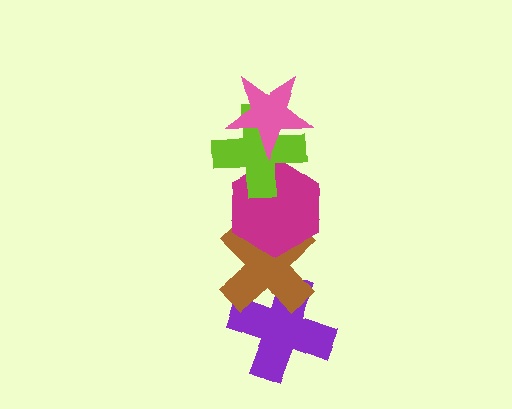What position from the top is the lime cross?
The lime cross is 2nd from the top.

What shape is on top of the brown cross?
The magenta hexagon is on top of the brown cross.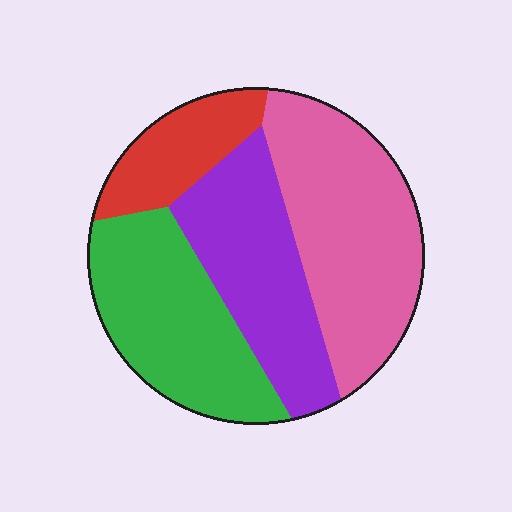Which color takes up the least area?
Red, at roughly 15%.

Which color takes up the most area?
Pink, at roughly 35%.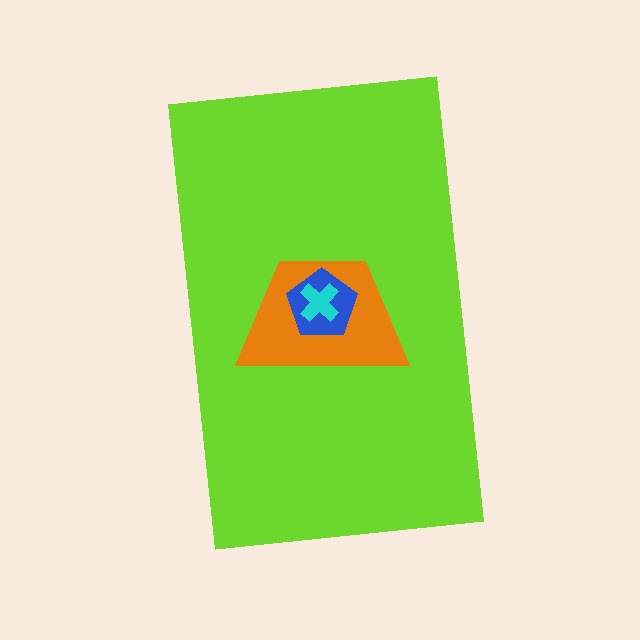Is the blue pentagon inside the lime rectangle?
Yes.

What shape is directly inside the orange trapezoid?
The blue pentagon.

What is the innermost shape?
The cyan cross.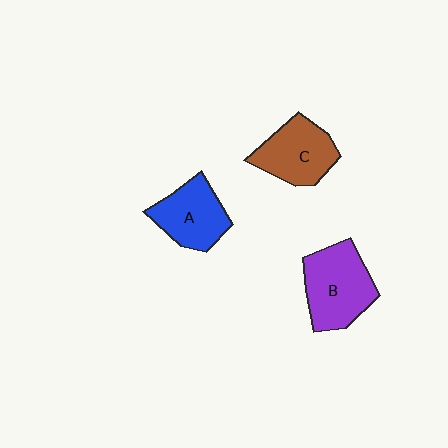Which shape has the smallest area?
Shape A (blue).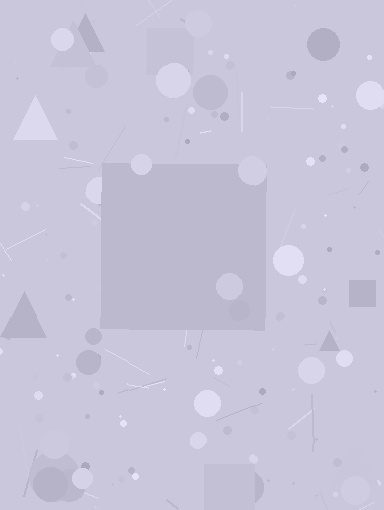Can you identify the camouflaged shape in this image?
The camouflaged shape is a square.